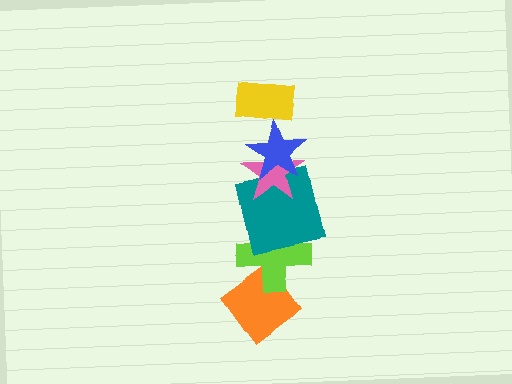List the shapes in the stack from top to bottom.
From top to bottom: the yellow rectangle, the blue star, the pink star, the teal square, the lime cross, the orange diamond.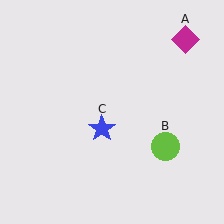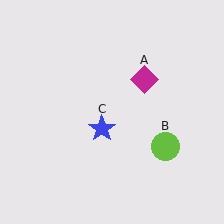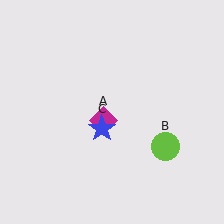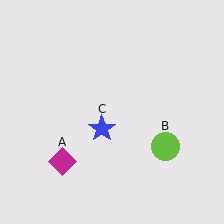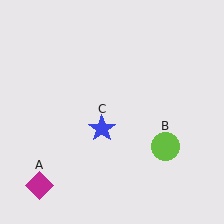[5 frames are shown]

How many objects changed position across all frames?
1 object changed position: magenta diamond (object A).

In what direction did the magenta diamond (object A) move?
The magenta diamond (object A) moved down and to the left.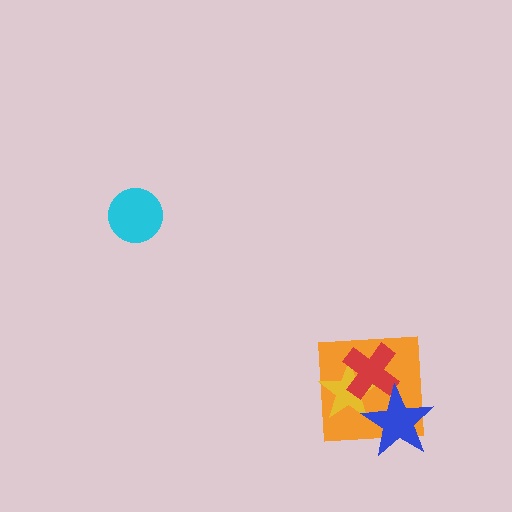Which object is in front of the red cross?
The blue star is in front of the red cross.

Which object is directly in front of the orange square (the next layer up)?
The yellow star is directly in front of the orange square.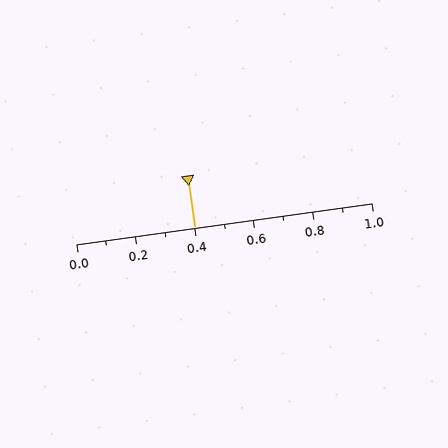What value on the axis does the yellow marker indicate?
The marker indicates approximately 0.4.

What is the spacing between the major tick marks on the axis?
The major ticks are spaced 0.2 apart.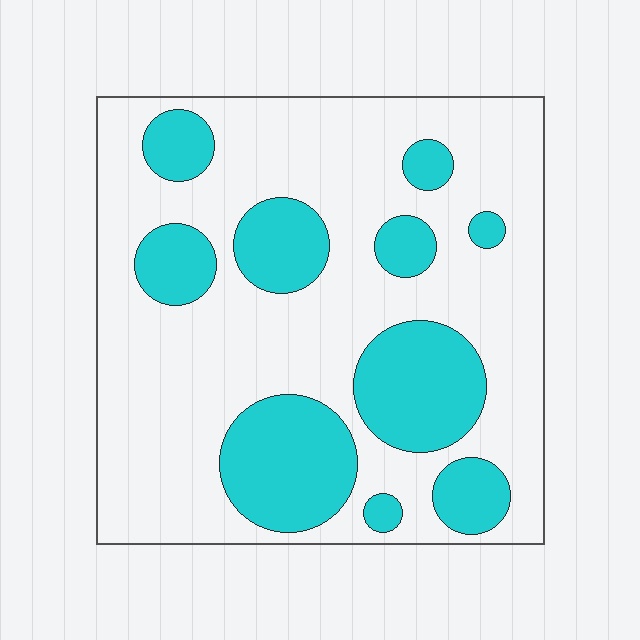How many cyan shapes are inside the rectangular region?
10.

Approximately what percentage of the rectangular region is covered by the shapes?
Approximately 30%.